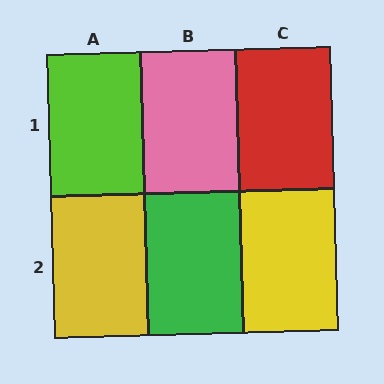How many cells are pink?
1 cell is pink.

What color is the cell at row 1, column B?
Pink.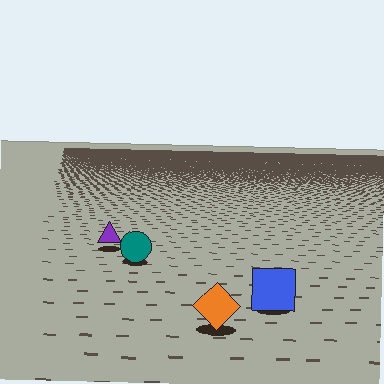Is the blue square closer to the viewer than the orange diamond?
No. The orange diamond is closer — you can tell from the texture gradient: the ground texture is coarser near it.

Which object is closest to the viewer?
The orange diamond is closest. The texture marks near it are larger and more spread out.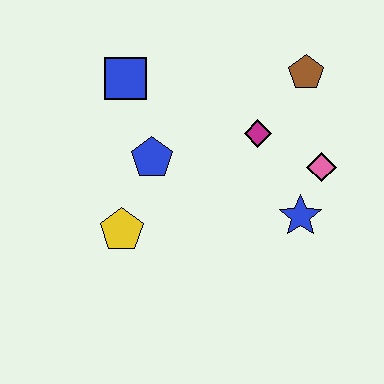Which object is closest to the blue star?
The pink diamond is closest to the blue star.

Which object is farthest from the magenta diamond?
The yellow pentagon is farthest from the magenta diamond.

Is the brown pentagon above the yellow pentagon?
Yes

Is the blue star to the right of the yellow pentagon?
Yes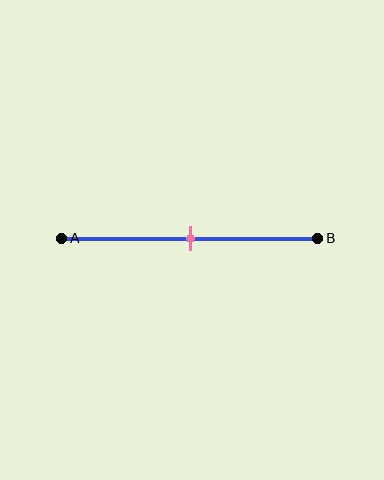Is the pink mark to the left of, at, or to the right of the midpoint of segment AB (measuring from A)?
The pink mark is approximately at the midpoint of segment AB.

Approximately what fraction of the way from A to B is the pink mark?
The pink mark is approximately 50% of the way from A to B.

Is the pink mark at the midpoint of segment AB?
Yes, the mark is approximately at the midpoint.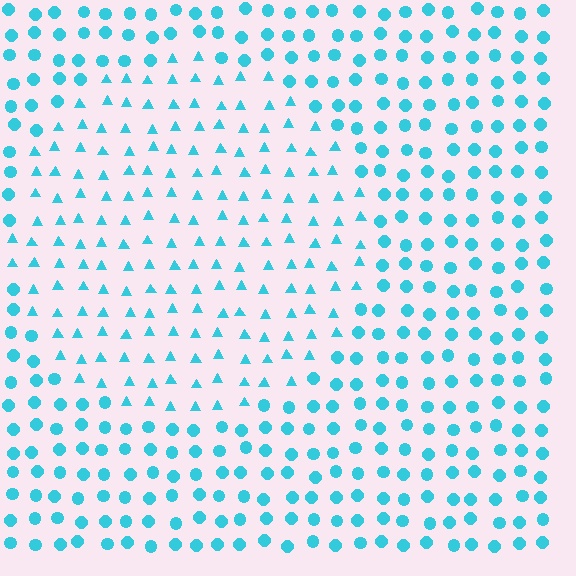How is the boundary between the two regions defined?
The boundary is defined by a change in element shape: triangles inside vs. circles outside. All elements share the same color and spacing.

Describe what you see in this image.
The image is filled with small cyan elements arranged in a uniform grid. A circle-shaped region contains triangles, while the surrounding area contains circles. The boundary is defined purely by the change in element shape.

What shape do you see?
I see a circle.